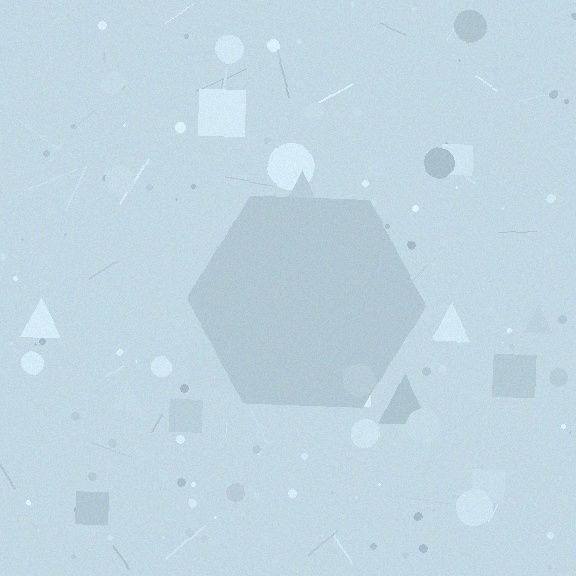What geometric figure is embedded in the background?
A hexagon is embedded in the background.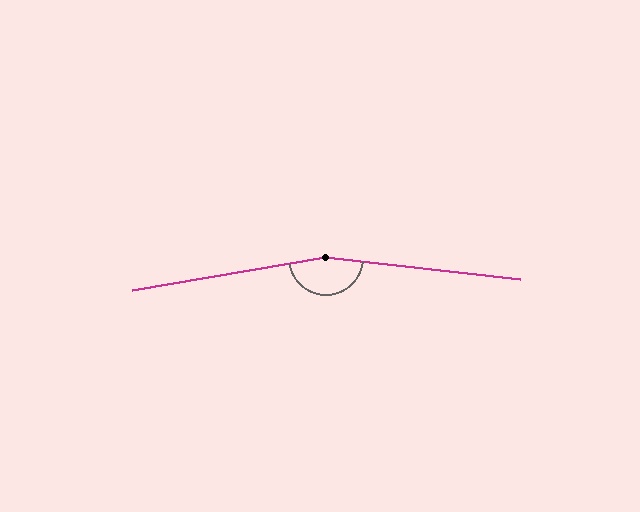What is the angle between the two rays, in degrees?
Approximately 164 degrees.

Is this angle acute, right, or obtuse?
It is obtuse.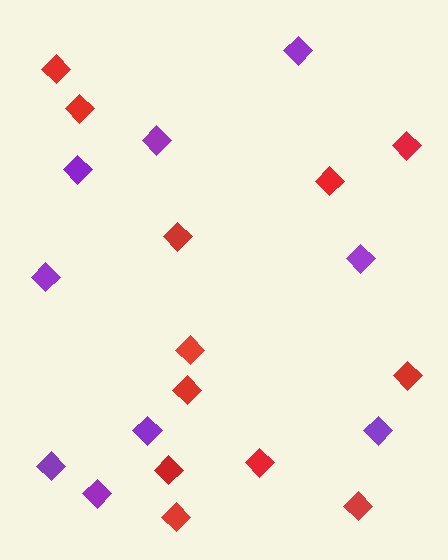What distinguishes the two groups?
There are 2 groups: one group of purple diamonds (9) and one group of red diamonds (12).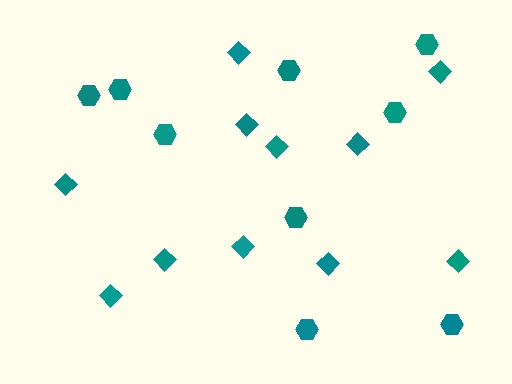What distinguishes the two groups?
There are 2 groups: one group of diamonds (11) and one group of hexagons (9).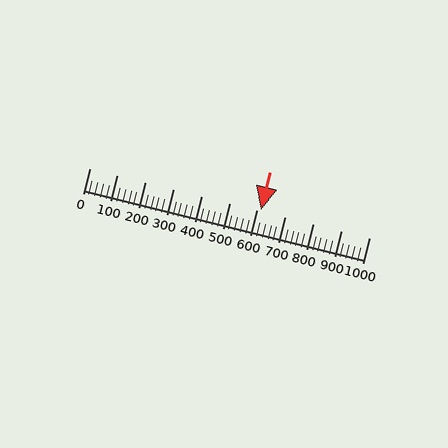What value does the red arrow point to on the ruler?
The red arrow points to approximately 614.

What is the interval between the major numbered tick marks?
The major tick marks are spaced 100 units apart.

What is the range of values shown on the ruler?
The ruler shows values from 0 to 1000.